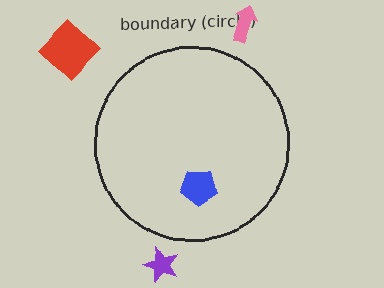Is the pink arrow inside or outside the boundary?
Outside.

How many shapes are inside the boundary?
1 inside, 3 outside.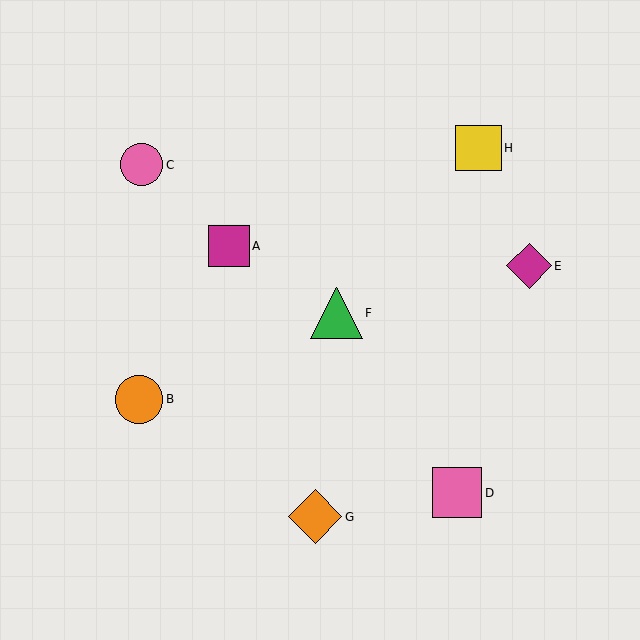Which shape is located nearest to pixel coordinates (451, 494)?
The pink square (labeled D) at (457, 493) is nearest to that location.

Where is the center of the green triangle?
The center of the green triangle is at (336, 313).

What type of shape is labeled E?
Shape E is a magenta diamond.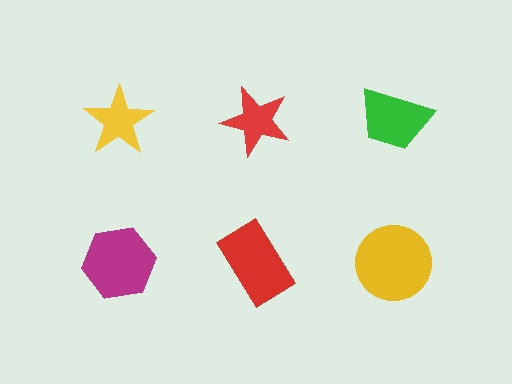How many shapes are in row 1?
3 shapes.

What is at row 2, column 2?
A red rectangle.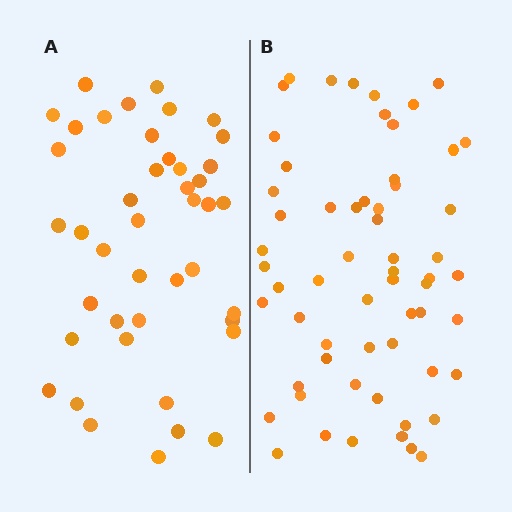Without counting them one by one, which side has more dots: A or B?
Region B (the right region) has more dots.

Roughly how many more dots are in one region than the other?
Region B has approximately 15 more dots than region A.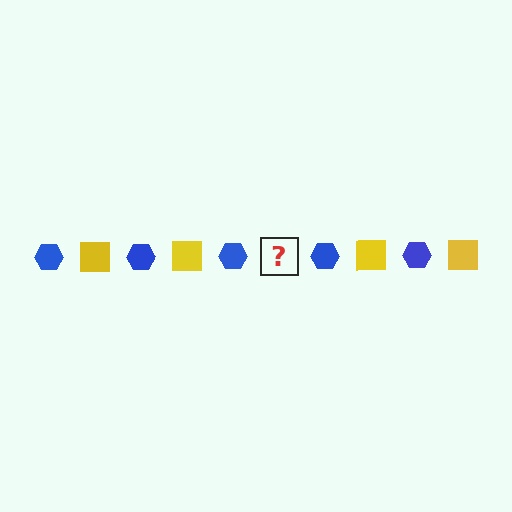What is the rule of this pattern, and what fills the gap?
The rule is that the pattern alternates between blue hexagon and yellow square. The gap should be filled with a yellow square.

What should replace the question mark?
The question mark should be replaced with a yellow square.